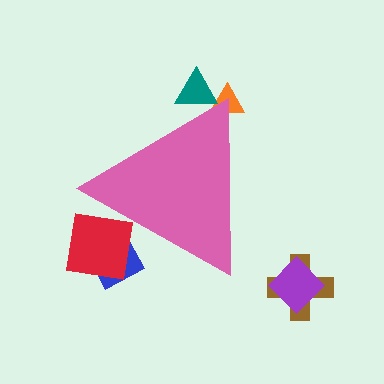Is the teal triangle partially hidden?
Yes, the teal triangle is partially hidden behind the pink triangle.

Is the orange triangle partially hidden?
Yes, the orange triangle is partially hidden behind the pink triangle.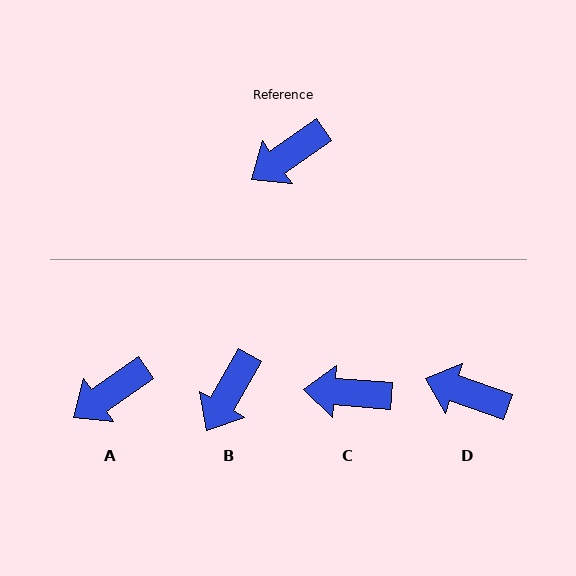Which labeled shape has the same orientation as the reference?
A.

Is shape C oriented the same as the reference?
No, it is off by about 39 degrees.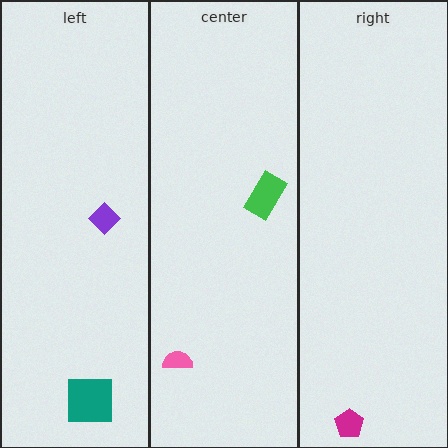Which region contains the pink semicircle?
The center region.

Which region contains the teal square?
The left region.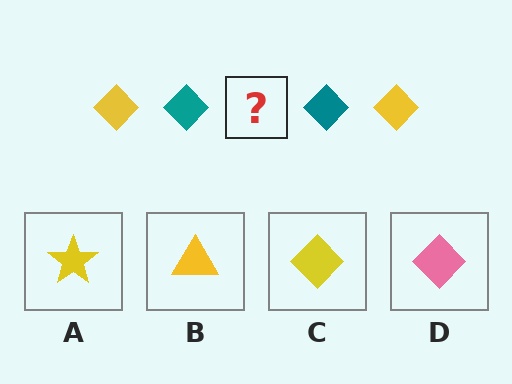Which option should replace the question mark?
Option C.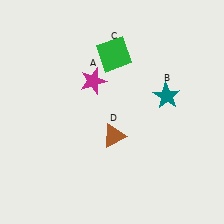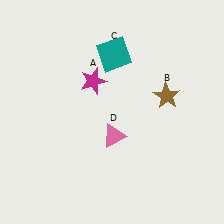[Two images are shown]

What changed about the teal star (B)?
In Image 1, B is teal. In Image 2, it changed to brown.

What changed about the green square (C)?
In Image 1, C is green. In Image 2, it changed to teal.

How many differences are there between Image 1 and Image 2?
There are 3 differences between the two images.